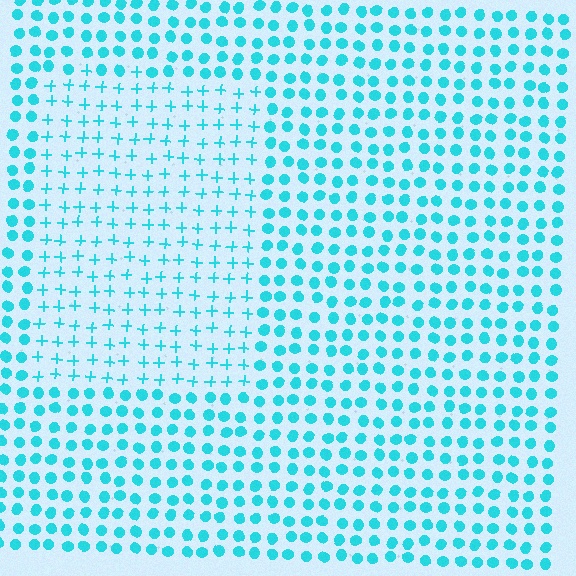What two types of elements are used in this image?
The image uses plus signs inside the rectangle region and circles outside it.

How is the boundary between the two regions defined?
The boundary is defined by a change in element shape: plus signs inside vs. circles outside. All elements share the same color and spacing.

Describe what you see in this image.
The image is filled with small cyan elements arranged in a uniform grid. A rectangle-shaped region contains plus signs, while the surrounding area contains circles. The boundary is defined purely by the change in element shape.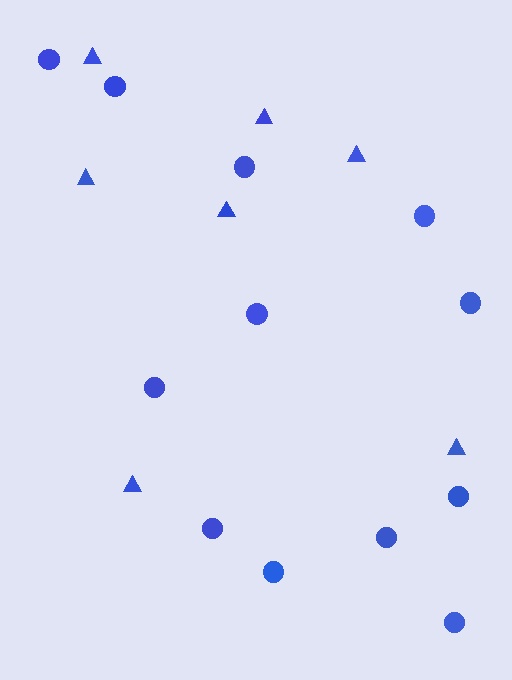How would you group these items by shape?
There are 2 groups: one group of circles (12) and one group of triangles (7).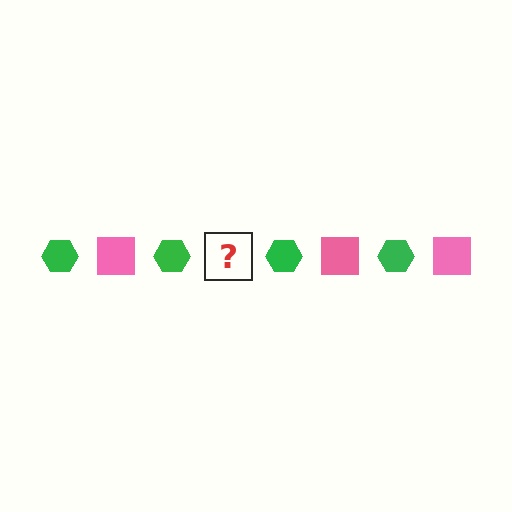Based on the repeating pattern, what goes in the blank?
The blank should be a pink square.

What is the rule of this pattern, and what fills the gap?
The rule is that the pattern alternates between green hexagon and pink square. The gap should be filled with a pink square.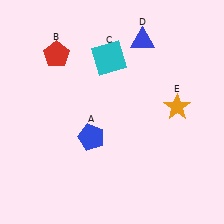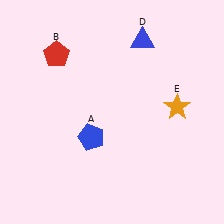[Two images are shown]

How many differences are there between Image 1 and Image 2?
There is 1 difference between the two images.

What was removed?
The cyan square (C) was removed in Image 2.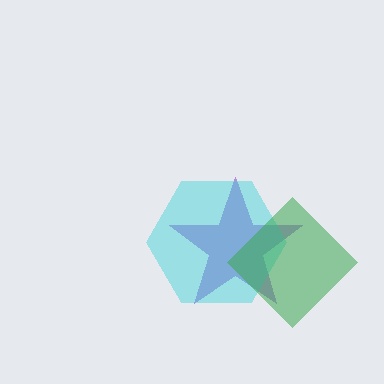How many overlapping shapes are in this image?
There are 3 overlapping shapes in the image.